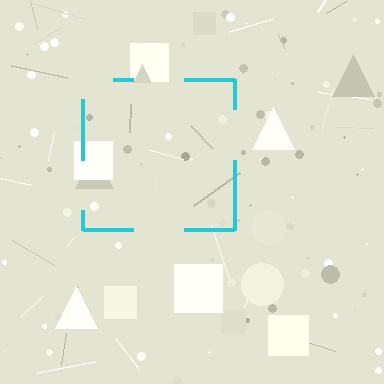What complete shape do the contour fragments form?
The contour fragments form a square.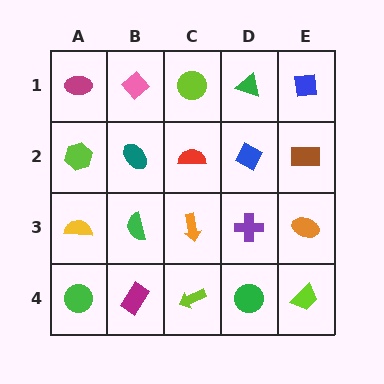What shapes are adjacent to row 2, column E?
A blue square (row 1, column E), an orange ellipse (row 3, column E), a blue diamond (row 2, column D).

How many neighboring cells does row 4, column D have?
3.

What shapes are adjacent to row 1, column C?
A red semicircle (row 2, column C), a pink diamond (row 1, column B), a green triangle (row 1, column D).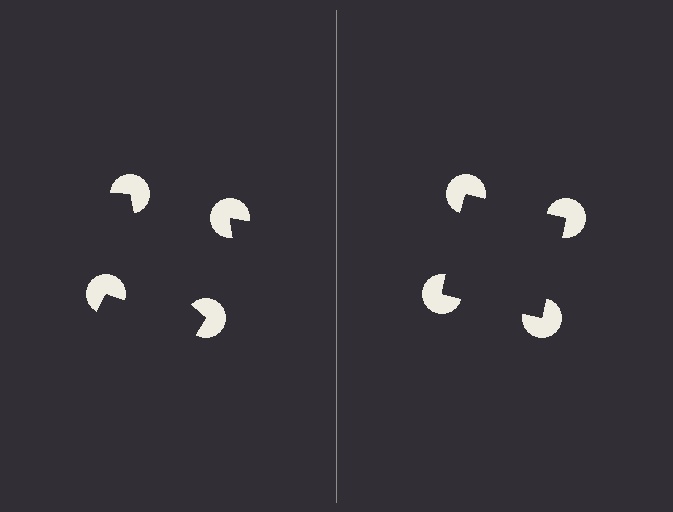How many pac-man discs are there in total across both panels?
8 — 4 on each side.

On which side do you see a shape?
An illusory square appears on the right side. On the left side the wedge cuts are rotated, so no coherent shape forms.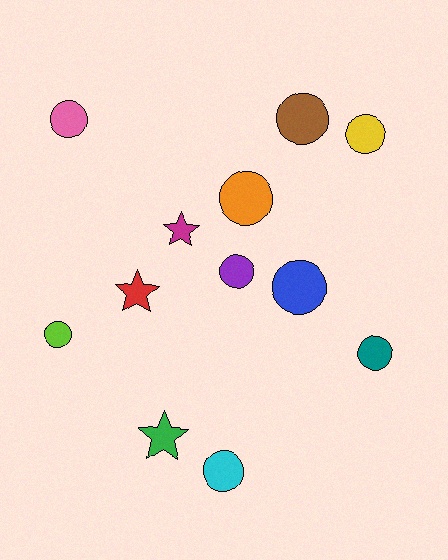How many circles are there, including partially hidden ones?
There are 9 circles.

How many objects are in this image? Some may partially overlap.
There are 12 objects.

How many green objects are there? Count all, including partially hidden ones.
There is 1 green object.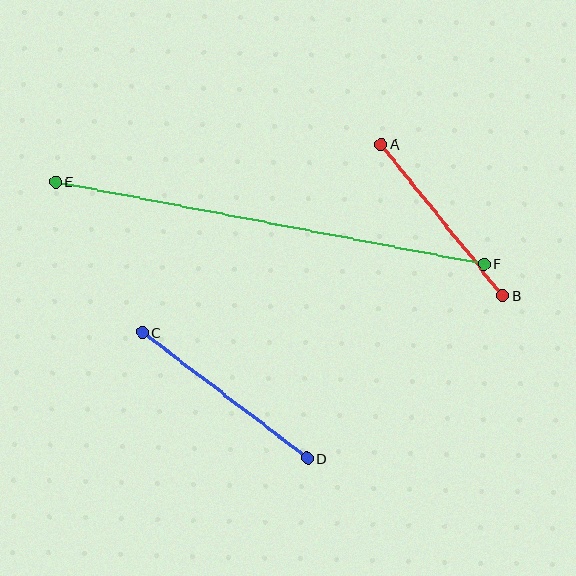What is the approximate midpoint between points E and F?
The midpoint is at approximately (270, 223) pixels.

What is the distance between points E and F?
The distance is approximately 436 pixels.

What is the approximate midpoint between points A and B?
The midpoint is at approximately (442, 220) pixels.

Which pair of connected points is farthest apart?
Points E and F are farthest apart.